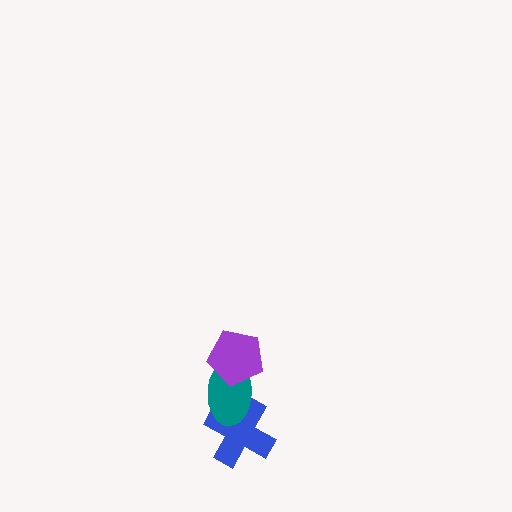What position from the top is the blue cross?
The blue cross is 3rd from the top.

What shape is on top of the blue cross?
The teal ellipse is on top of the blue cross.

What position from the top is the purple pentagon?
The purple pentagon is 1st from the top.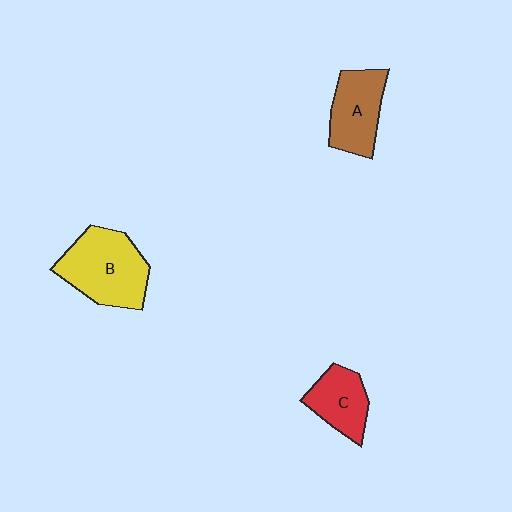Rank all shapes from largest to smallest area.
From largest to smallest: B (yellow), A (brown), C (red).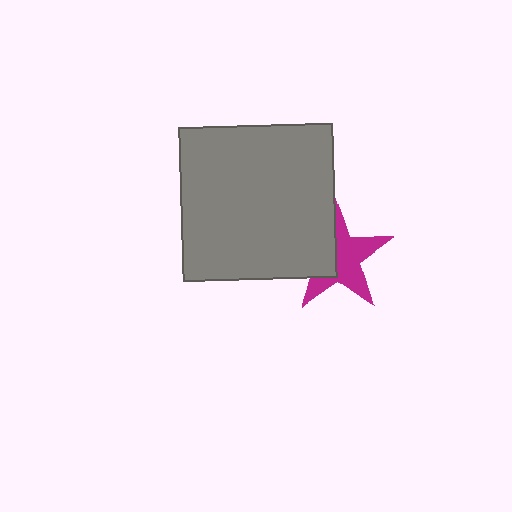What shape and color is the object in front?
The object in front is a gray square.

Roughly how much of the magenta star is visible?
About half of it is visible (roughly 59%).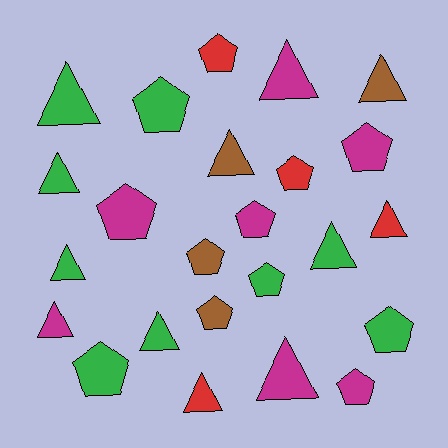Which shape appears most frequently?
Pentagon, with 12 objects.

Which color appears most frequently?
Green, with 9 objects.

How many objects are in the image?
There are 24 objects.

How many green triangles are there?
There are 5 green triangles.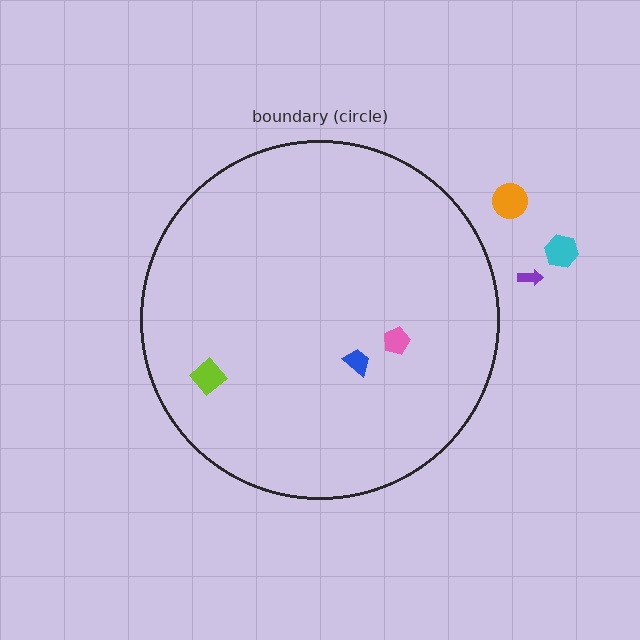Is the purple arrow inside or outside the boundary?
Outside.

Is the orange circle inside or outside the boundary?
Outside.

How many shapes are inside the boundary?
3 inside, 3 outside.